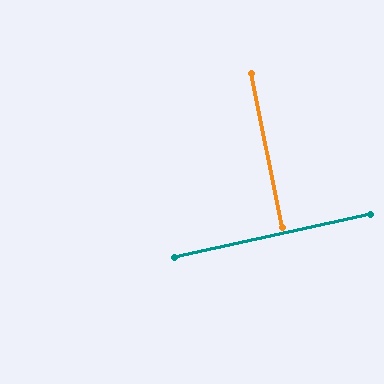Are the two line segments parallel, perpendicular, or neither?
Perpendicular — they meet at approximately 89°.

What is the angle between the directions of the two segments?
Approximately 89 degrees.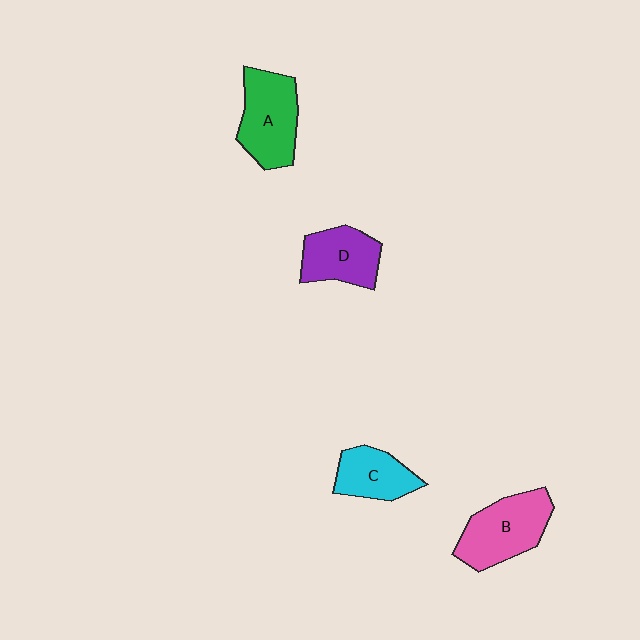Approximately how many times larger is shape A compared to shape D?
Approximately 1.2 times.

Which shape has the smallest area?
Shape C (cyan).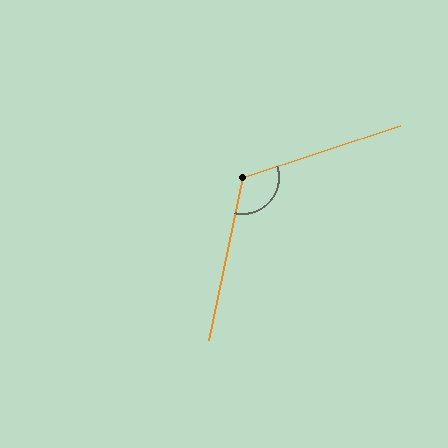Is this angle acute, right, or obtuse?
It is obtuse.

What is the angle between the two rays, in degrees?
Approximately 120 degrees.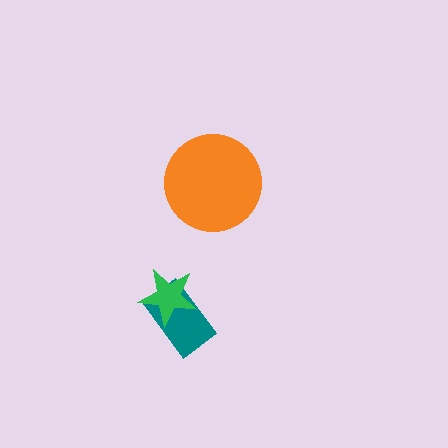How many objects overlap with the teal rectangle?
1 object overlaps with the teal rectangle.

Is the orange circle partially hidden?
No, no other shape covers it.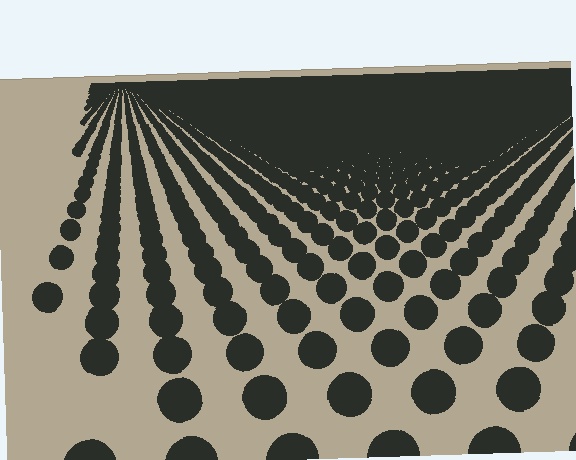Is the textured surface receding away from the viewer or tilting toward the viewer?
The surface is receding away from the viewer. Texture elements get smaller and denser toward the top.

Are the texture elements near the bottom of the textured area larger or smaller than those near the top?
Larger. Near the bottom, elements are closer to the viewer and appear at a bigger on-screen size.